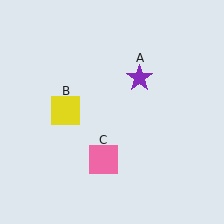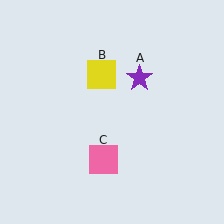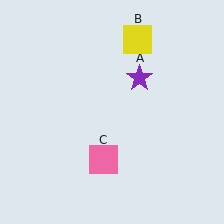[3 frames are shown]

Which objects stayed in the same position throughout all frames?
Purple star (object A) and pink square (object C) remained stationary.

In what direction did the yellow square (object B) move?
The yellow square (object B) moved up and to the right.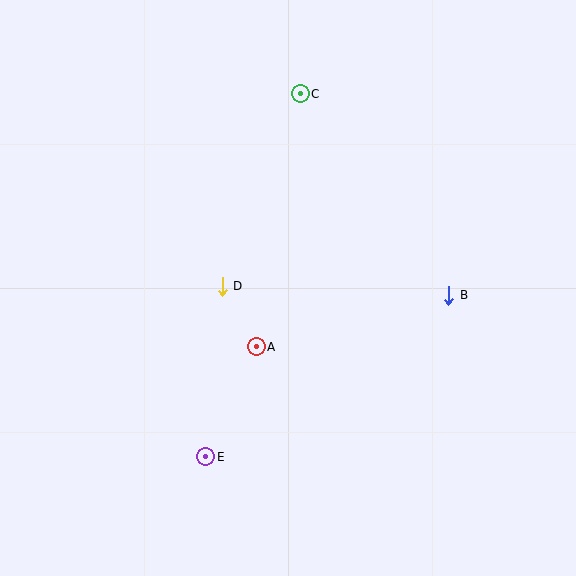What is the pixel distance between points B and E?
The distance between B and E is 292 pixels.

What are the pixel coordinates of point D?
Point D is at (222, 286).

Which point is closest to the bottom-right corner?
Point B is closest to the bottom-right corner.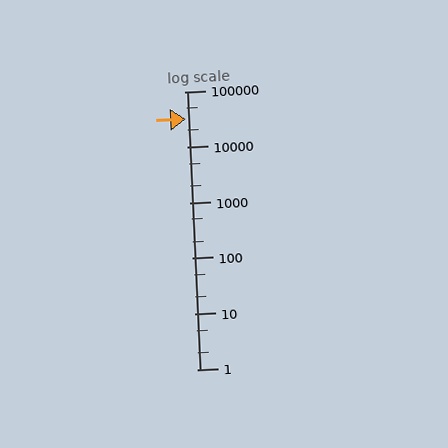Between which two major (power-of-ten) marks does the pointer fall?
The pointer is between 10000 and 100000.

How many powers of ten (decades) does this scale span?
The scale spans 5 decades, from 1 to 100000.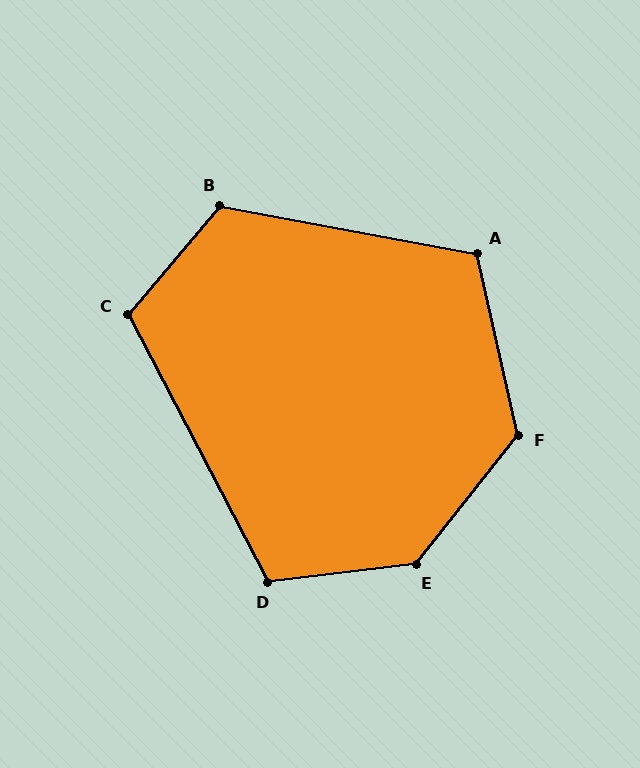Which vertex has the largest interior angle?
E, at approximately 135 degrees.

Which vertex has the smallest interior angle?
D, at approximately 111 degrees.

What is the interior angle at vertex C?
Approximately 112 degrees (obtuse).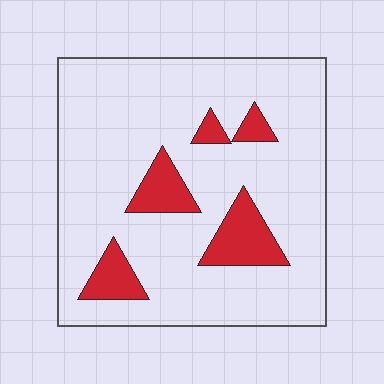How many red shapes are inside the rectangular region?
5.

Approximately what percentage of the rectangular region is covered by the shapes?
Approximately 15%.